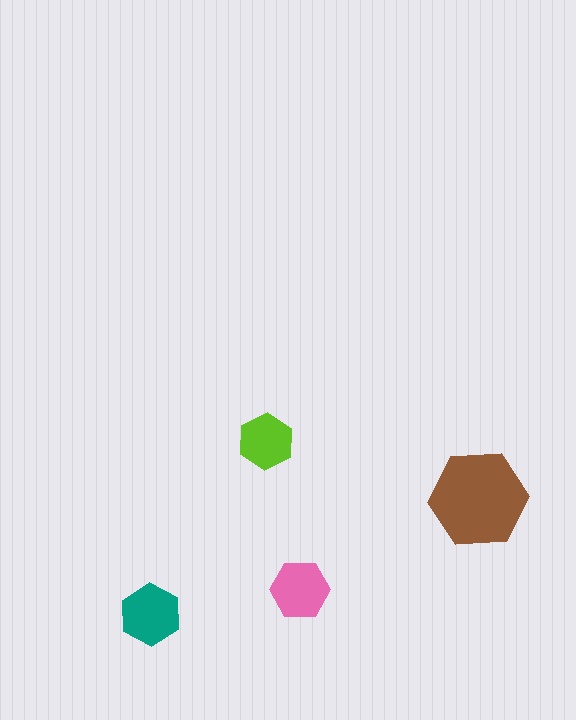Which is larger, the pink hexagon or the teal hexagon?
The teal one.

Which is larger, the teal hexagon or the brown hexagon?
The brown one.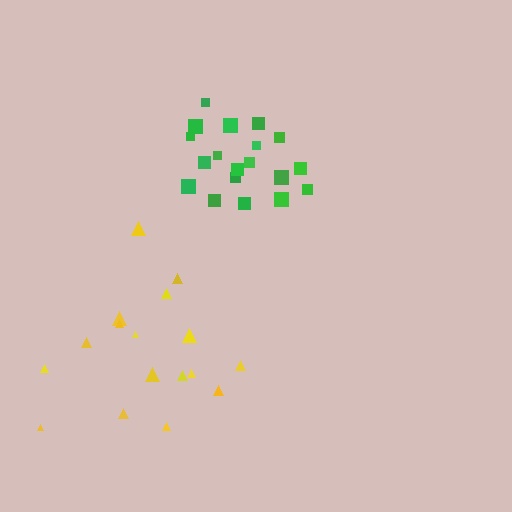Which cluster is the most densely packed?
Green.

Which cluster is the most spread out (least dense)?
Yellow.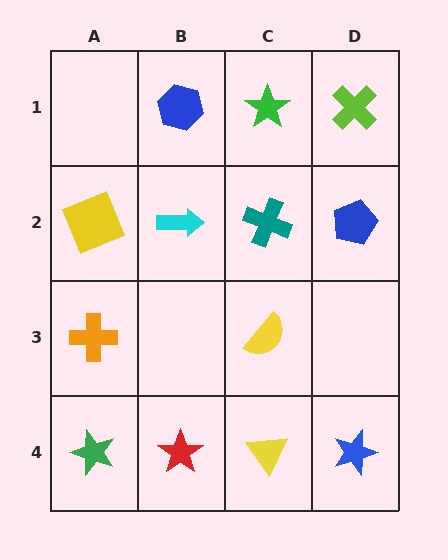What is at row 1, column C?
A green star.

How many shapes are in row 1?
3 shapes.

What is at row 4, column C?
A yellow triangle.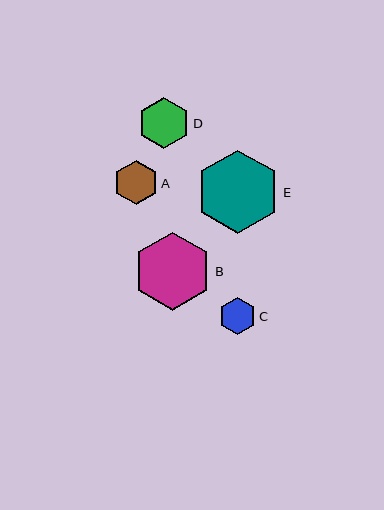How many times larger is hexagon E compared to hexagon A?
Hexagon E is approximately 1.9 times the size of hexagon A.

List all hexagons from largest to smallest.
From largest to smallest: E, B, D, A, C.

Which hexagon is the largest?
Hexagon E is the largest with a size of approximately 83 pixels.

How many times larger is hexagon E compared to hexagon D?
Hexagon E is approximately 1.6 times the size of hexagon D.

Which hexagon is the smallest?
Hexagon C is the smallest with a size of approximately 37 pixels.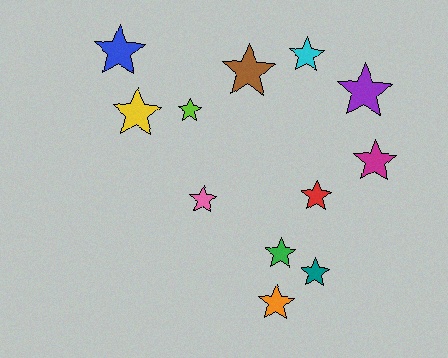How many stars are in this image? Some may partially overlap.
There are 12 stars.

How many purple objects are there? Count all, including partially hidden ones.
There is 1 purple object.